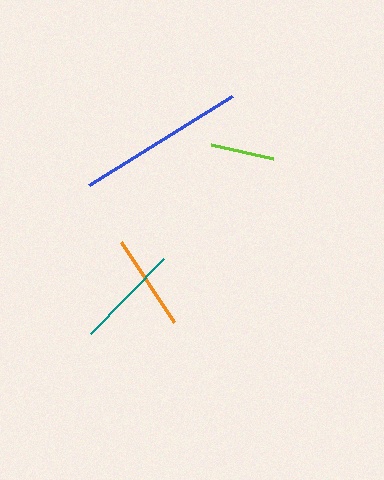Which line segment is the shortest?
The lime line is the shortest at approximately 64 pixels.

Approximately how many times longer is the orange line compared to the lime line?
The orange line is approximately 1.5 times the length of the lime line.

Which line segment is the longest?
The blue line is the longest at approximately 169 pixels.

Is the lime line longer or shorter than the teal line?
The teal line is longer than the lime line.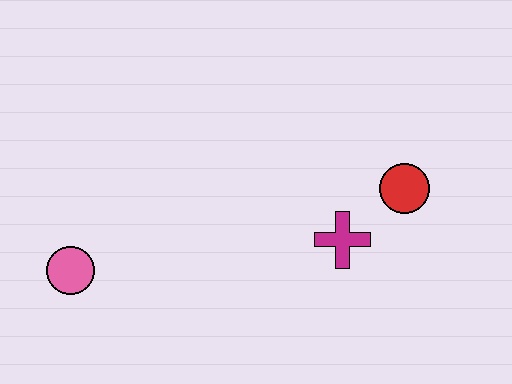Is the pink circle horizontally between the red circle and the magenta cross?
No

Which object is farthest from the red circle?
The pink circle is farthest from the red circle.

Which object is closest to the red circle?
The magenta cross is closest to the red circle.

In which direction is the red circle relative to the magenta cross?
The red circle is to the right of the magenta cross.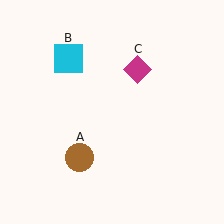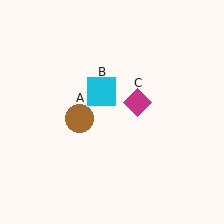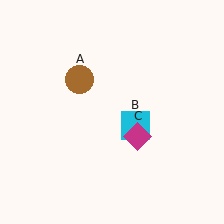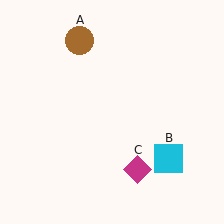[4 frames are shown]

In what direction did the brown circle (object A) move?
The brown circle (object A) moved up.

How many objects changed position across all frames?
3 objects changed position: brown circle (object A), cyan square (object B), magenta diamond (object C).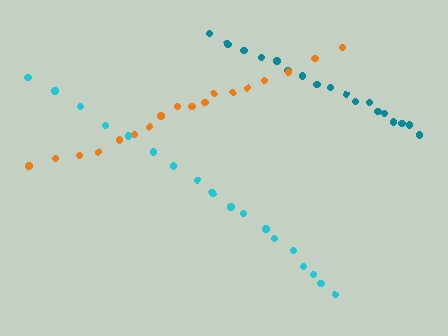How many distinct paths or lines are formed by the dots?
There are 3 distinct paths.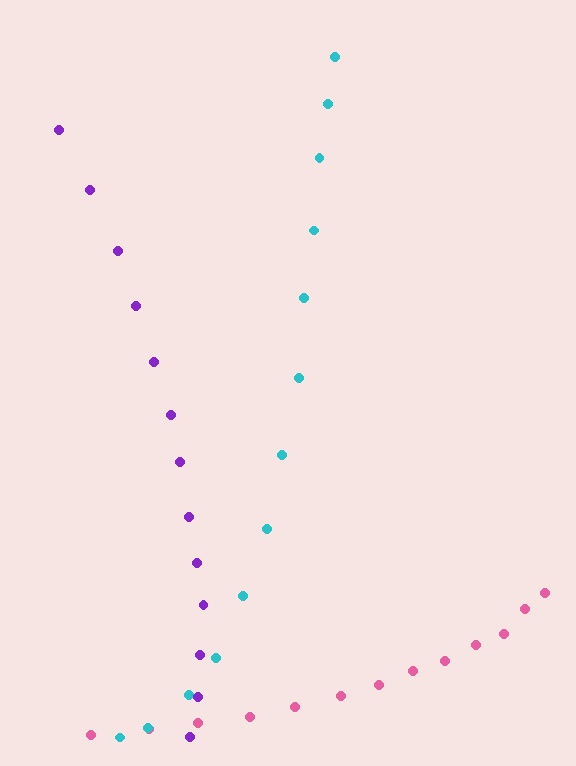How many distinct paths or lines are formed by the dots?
There are 3 distinct paths.